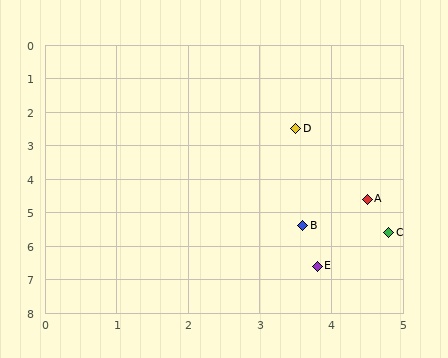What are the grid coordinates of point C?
Point C is at approximately (4.8, 5.6).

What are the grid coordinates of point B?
Point B is at approximately (3.6, 5.4).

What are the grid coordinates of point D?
Point D is at approximately (3.5, 2.5).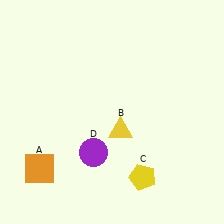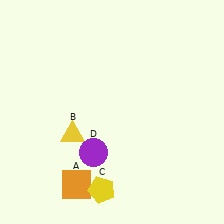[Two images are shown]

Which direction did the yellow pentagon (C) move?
The yellow pentagon (C) moved left.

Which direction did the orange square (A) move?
The orange square (A) moved right.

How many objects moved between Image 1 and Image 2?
3 objects moved between the two images.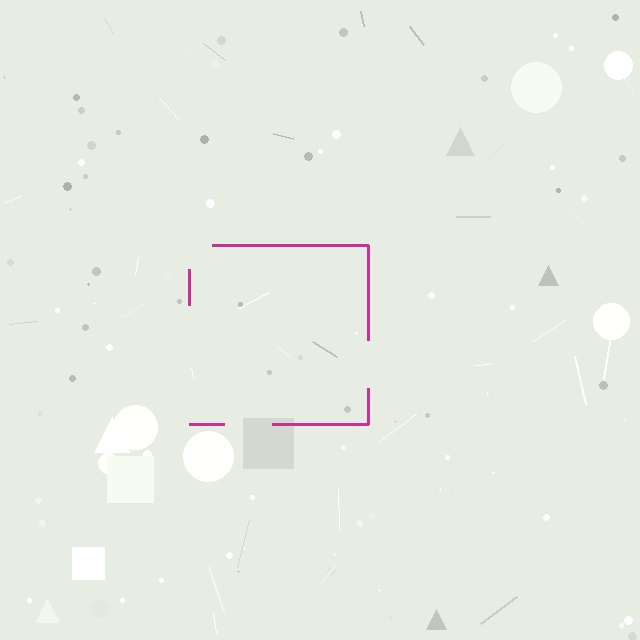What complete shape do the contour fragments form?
The contour fragments form a square.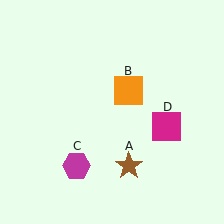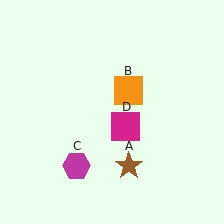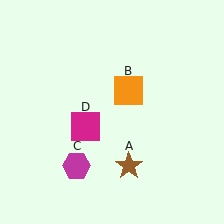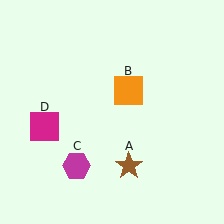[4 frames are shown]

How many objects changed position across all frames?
1 object changed position: magenta square (object D).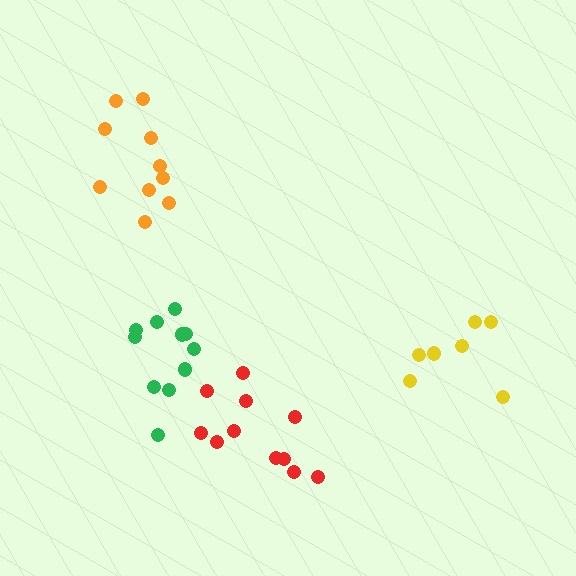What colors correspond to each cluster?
The clusters are colored: red, green, orange, yellow.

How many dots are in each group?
Group 1: 11 dots, Group 2: 11 dots, Group 3: 10 dots, Group 4: 7 dots (39 total).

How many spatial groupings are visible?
There are 4 spatial groupings.